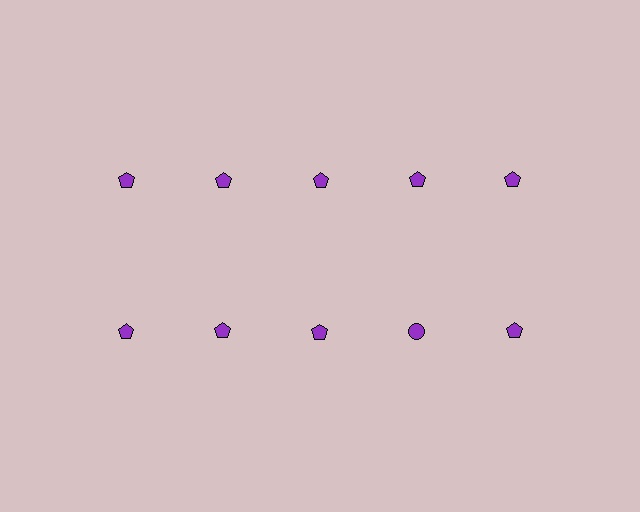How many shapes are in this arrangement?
There are 10 shapes arranged in a grid pattern.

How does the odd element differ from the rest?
It has a different shape: circle instead of pentagon.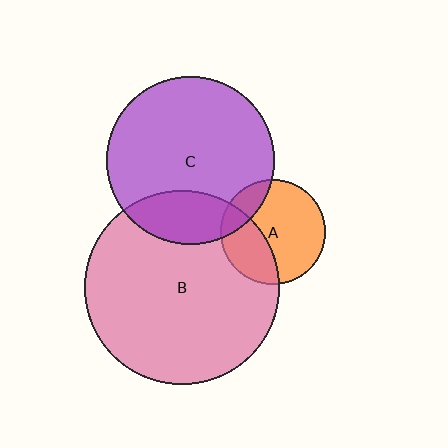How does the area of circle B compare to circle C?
Approximately 1.3 times.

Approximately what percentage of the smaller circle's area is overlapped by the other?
Approximately 35%.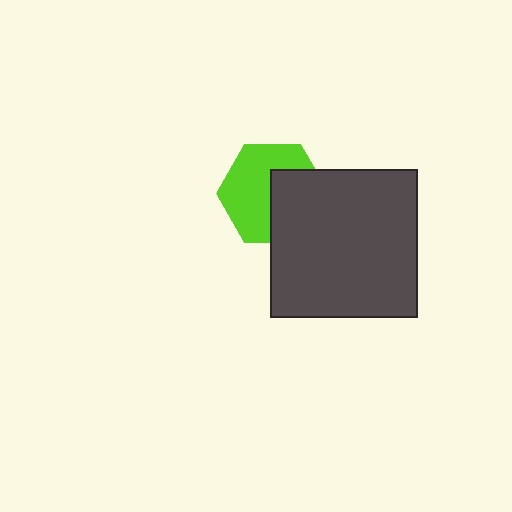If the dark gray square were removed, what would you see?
You would see the complete lime hexagon.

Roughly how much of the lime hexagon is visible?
About half of it is visible (roughly 58%).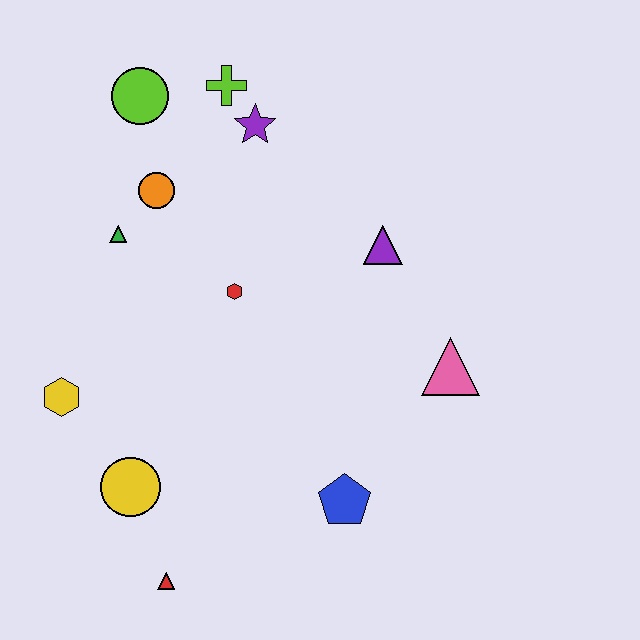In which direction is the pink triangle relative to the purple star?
The pink triangle is below the purple star.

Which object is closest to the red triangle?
The yellow circle is closest to the red triangle.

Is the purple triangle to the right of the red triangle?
Yes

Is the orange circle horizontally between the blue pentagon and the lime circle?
Yes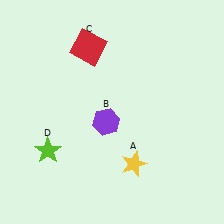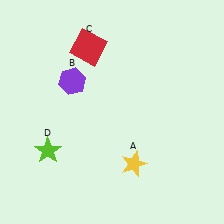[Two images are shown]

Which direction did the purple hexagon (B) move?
The purple hexagon (B) moved up.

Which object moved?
The purple hexagon (B) moved up.